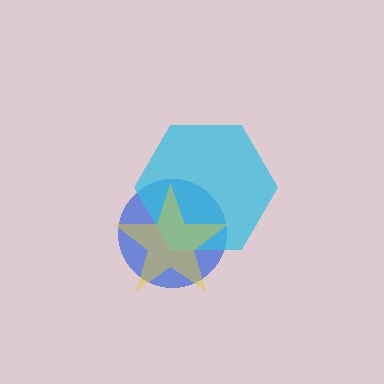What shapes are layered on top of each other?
The layered shapes are: a blue circle, a cyan hexagon, a yellow star.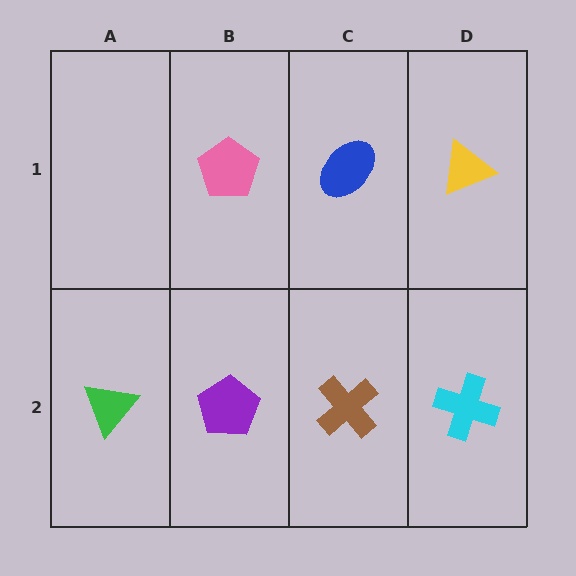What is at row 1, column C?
A blue ellipse.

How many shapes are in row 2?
4 shapes.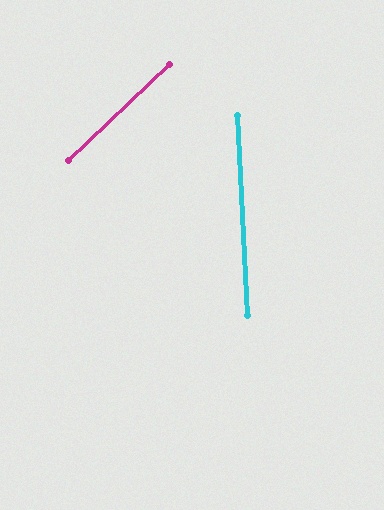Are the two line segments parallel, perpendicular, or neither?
Neither parallel nor perpendicular — they differ by about 49°.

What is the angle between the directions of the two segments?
Approximately 49 degrees.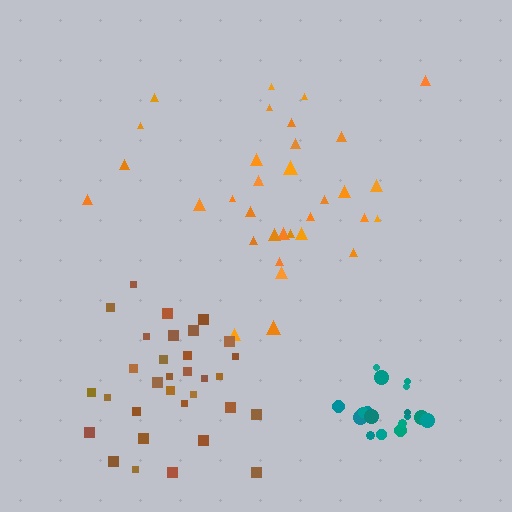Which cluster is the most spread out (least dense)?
Orange.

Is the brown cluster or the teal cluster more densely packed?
Teal.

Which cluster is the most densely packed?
Teal.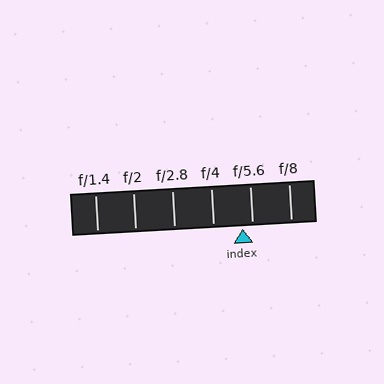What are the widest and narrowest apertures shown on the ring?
The widest aperture shown is f/1.4 and the narrowest is f/8.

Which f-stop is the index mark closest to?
The index mark is closest to f/5.6.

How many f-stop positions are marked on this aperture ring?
There are 6 f-stop positions marked.